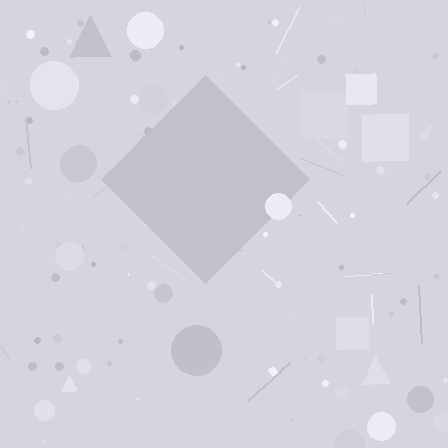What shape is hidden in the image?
A diamond is hidden in the image.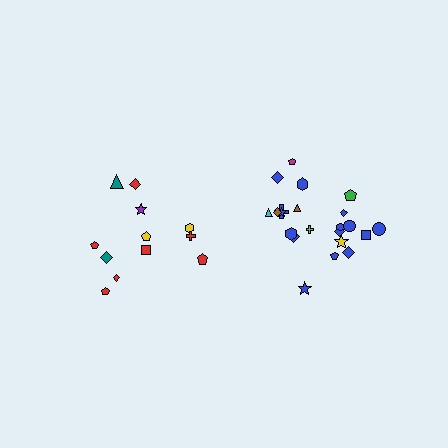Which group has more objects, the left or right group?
The right group.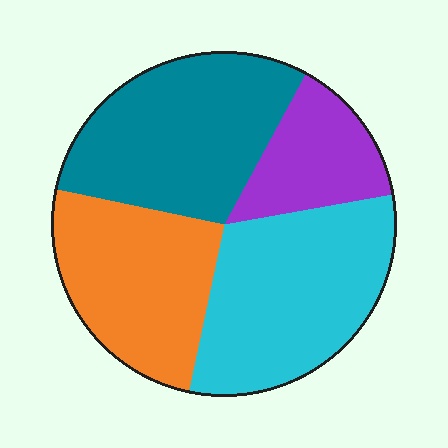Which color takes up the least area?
Purple, at roughly 15%.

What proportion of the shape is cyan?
Cyan takes up between a quarter and a half of the shape.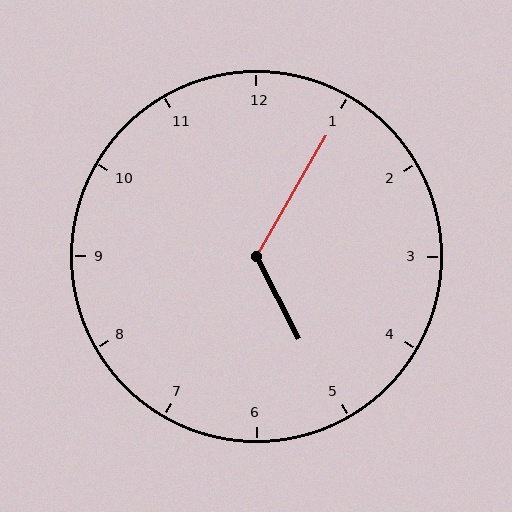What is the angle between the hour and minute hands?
Approximately 122 degrees.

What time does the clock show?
5:05.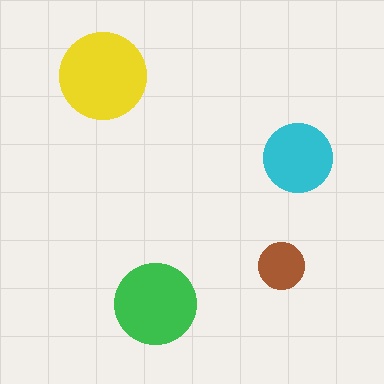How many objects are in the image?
There are 4 objects in the image.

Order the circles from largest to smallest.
the yellow one, the green one, the cyan one, the brown one.